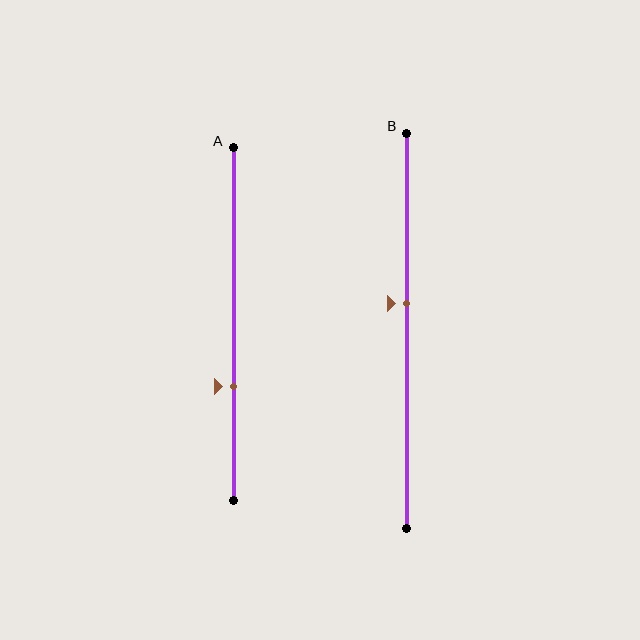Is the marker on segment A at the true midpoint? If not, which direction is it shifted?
No, the marker on segment A is shifted downward by about 18% of the segment length.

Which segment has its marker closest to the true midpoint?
Segment B has its marker closest to the true midpoint.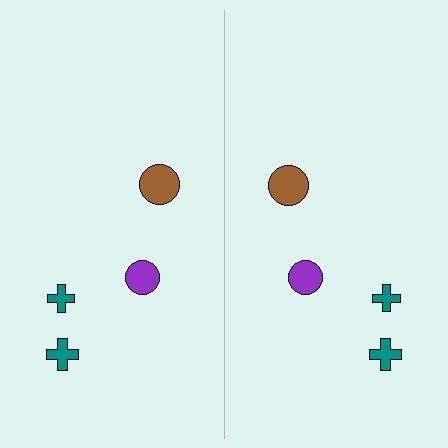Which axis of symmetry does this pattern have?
The pattern has a vertical axis of symmetry running through the center of the image.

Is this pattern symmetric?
Yes, this pattern has bilateral (reflection) symmetry.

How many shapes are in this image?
There are 8 shapes in this image.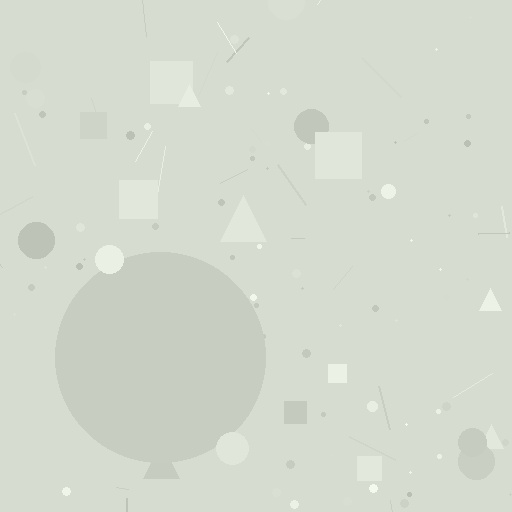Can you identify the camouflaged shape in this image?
The camouflaged shape is a circle.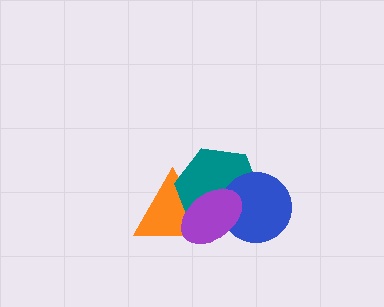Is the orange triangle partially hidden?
Yes, it is partially covered by another shape.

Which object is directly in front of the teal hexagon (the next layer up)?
The blue circle is directly in front of the teal hexagon.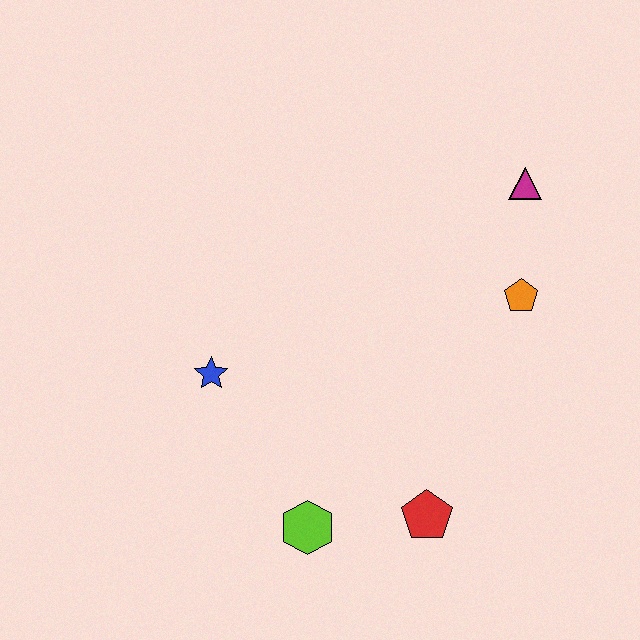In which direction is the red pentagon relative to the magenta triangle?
The red pentagon is below the magenta triangle.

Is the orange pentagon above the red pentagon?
Yes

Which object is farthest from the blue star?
The magenta triangle is farthest from the blue star.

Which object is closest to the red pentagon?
The lime hexagon is closest to the red pentagon.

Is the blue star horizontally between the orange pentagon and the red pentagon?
No